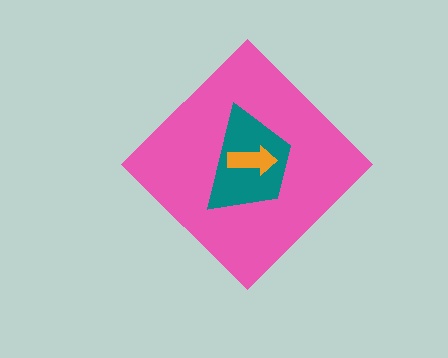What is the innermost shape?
The orange arrow.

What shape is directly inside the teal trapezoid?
The orange arrow.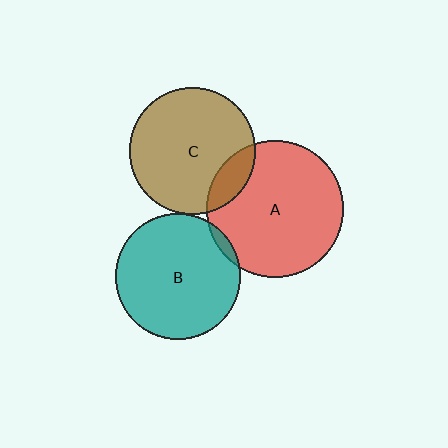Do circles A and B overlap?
Yes.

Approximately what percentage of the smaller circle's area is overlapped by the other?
Approximately 5%.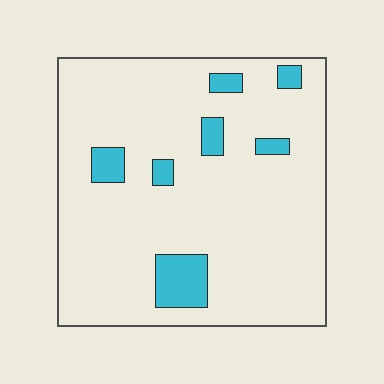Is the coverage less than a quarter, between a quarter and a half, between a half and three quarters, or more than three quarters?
Less than a quarter.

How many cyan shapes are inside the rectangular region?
7.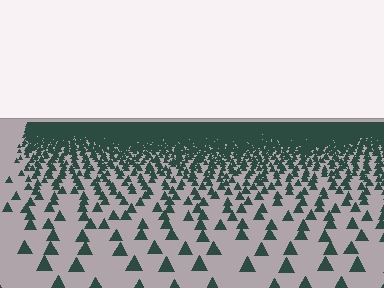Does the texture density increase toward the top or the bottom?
Density increases toward the top.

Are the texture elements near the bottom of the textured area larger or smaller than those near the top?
Larger. Near the bottom, elements are closer to the viewer and appear at a bigger on-screen size.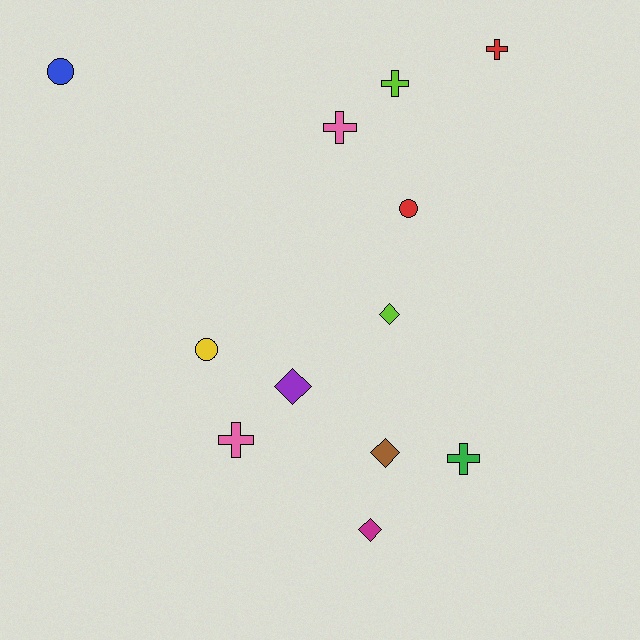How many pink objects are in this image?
There are 2 pink objects.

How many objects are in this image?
There are 12 objects.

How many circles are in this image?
There are 3 circles.